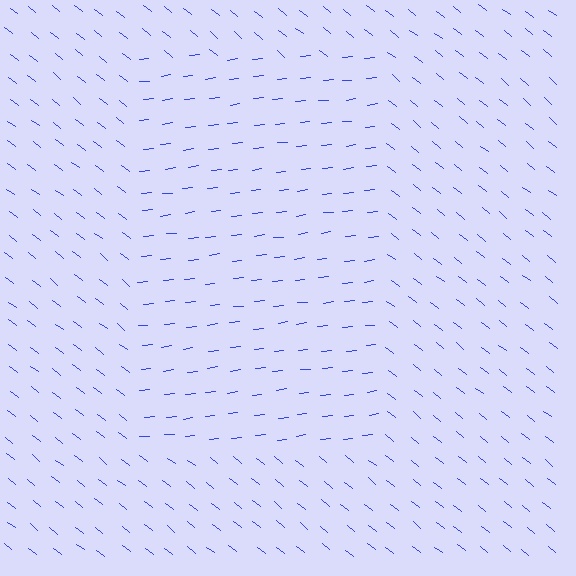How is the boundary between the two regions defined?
The boundary is defined purely by a change in line orientation (approximately 45 degrees difference). All lines are the same color and thickness.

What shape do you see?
I see a rectangle.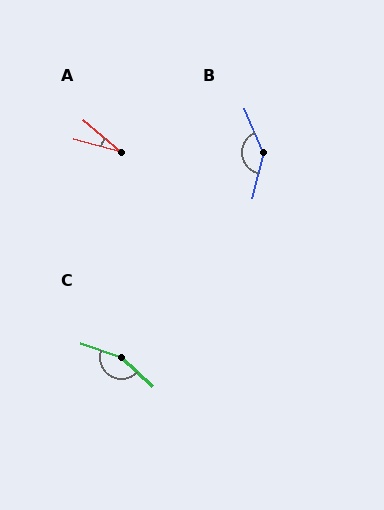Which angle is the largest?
C, at approximately 156 degrees.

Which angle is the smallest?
A, at approximately 24 degrees.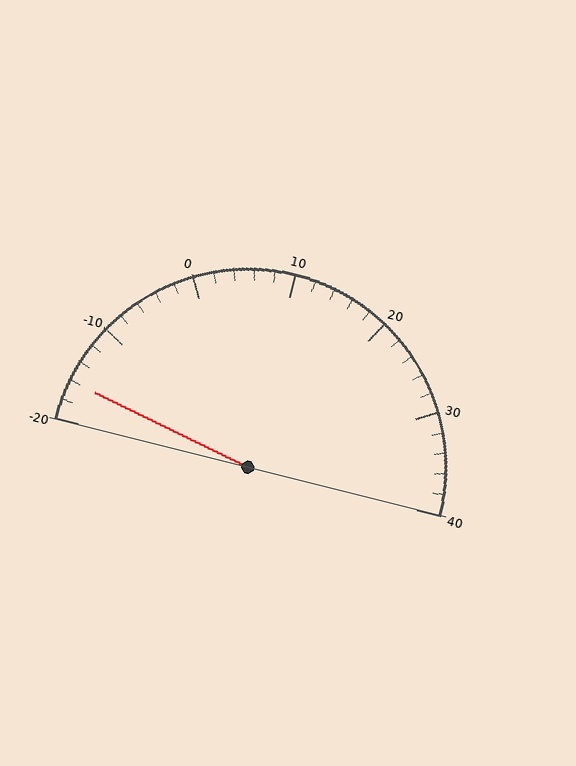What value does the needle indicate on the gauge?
The needle indicates approximately -16.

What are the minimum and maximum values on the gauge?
The gauge ranges from -20 to 40.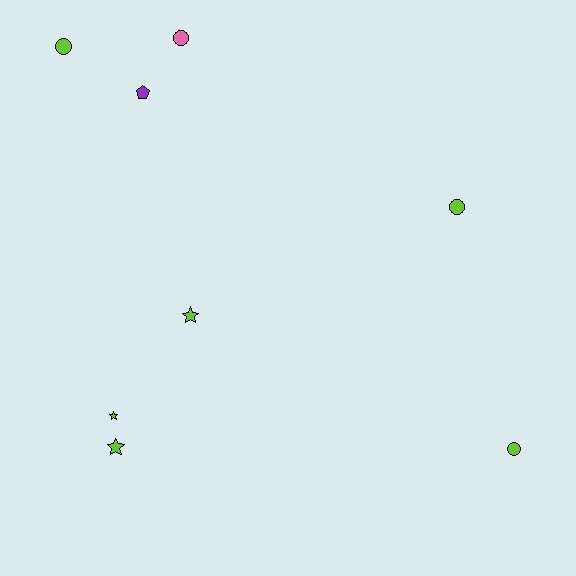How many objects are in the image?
There are 8 objects.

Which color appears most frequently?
Lime, with 6 objects.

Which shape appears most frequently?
Circle, with 4 objects.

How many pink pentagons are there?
There are no pink pentagons.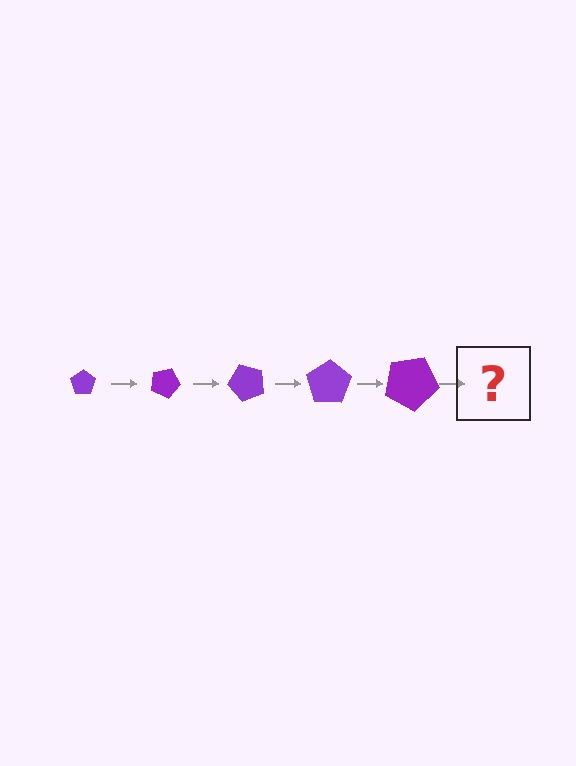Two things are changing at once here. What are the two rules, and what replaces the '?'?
The two rules are that the pentagon grows larger each step and it rotates 25 degrees each step. The '?' should be a pentagon, larger than the previous one and rotated 125 degrees from the start.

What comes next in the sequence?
The next element should be a pentagon, larger than the previous one and rotated 125 degrees from the start.